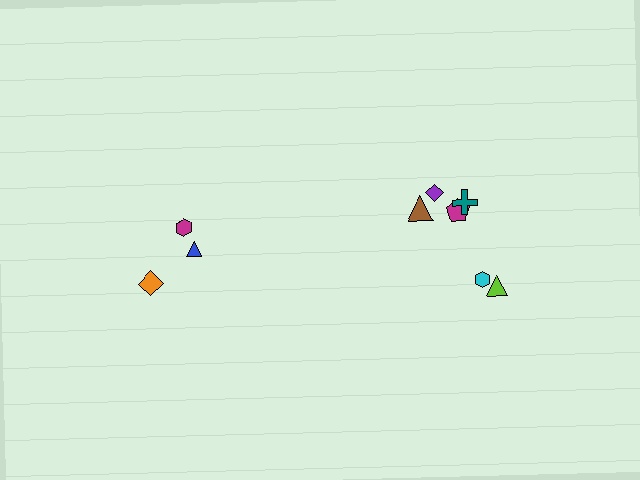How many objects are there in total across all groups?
There are 9 objects.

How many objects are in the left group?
There are 3 objects.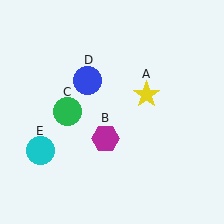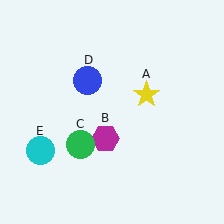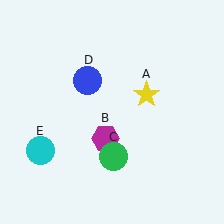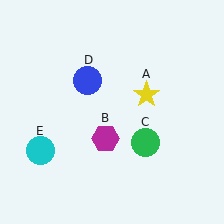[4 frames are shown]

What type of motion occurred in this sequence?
The green circle (object C) rotated counterclockwise around the center of the scene.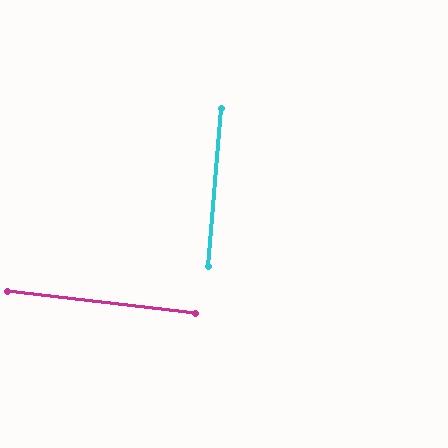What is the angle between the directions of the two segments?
Approximately 88 degrees.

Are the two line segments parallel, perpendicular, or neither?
Perpendicular — they meet at approximately 88°.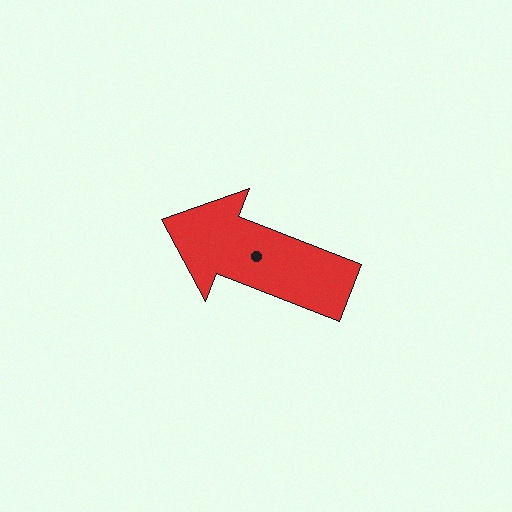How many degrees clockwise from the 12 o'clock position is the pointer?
Approximately 291 degrees.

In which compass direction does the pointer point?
West.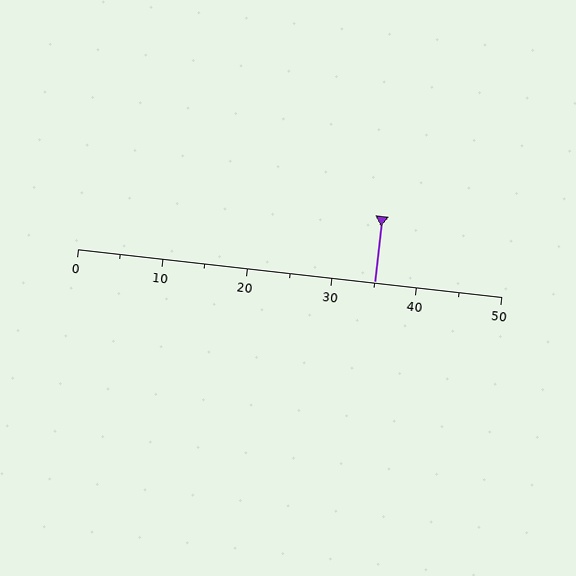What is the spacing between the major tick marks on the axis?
The major ticks are spaced 10 apart.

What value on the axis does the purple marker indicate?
The marker indicates approximately 35.